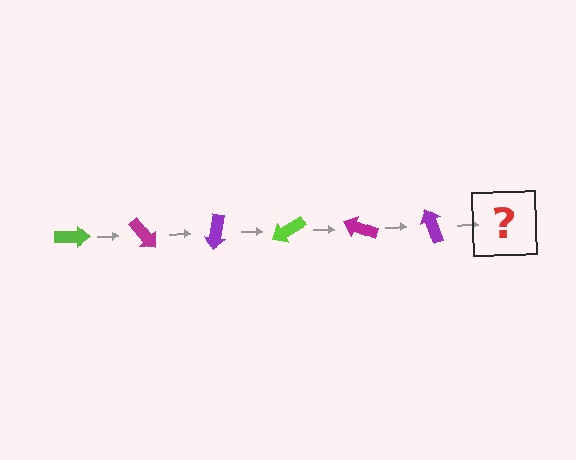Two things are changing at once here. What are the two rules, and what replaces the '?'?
The two rules are that it rotates 50 degrees each step and the color cycles through lime, magenta, and purple. The '?' should be a lime arrow, rotated 300 degrees from the start.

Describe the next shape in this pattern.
It should be a lime arrow, rotated 300 degrees from the start.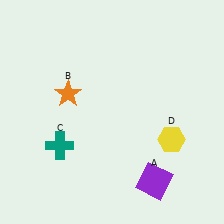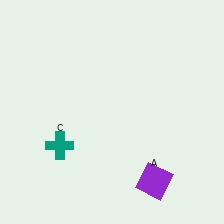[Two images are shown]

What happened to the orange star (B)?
The orange star (B) was removed in Image 2. It was in the top-left area of Image 1.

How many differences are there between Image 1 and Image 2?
There are 2 differences between the two images.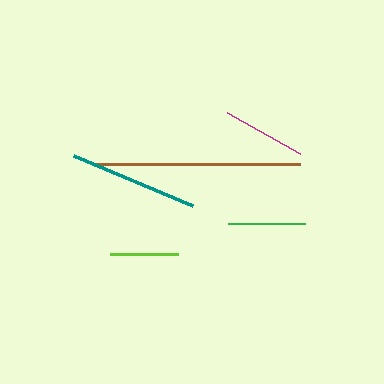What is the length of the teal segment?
The teal segment is approximately 129 pixels long.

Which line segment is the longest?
The brown line is the longest at approximately 206 pixels.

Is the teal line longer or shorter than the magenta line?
The teal line is longer than the magenta line.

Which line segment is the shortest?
The lime line is the shortest at approximately 68 pixels.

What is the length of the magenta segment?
The magenta segment is approximately 83 pixels long.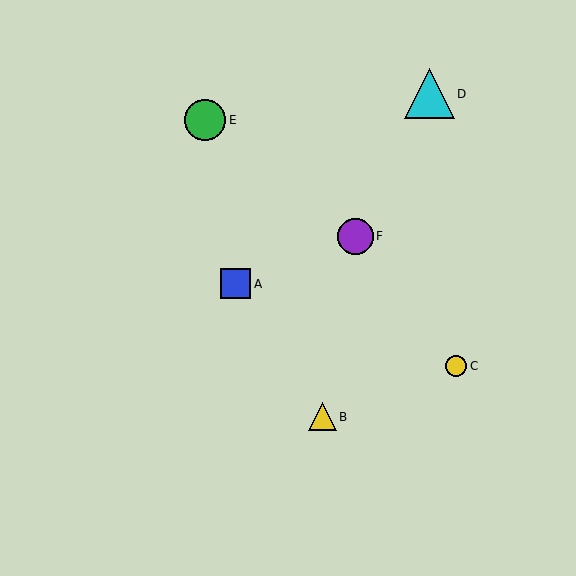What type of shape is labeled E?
Shape E is a green circle.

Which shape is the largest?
The cyan triangle (labeled D) is the largest.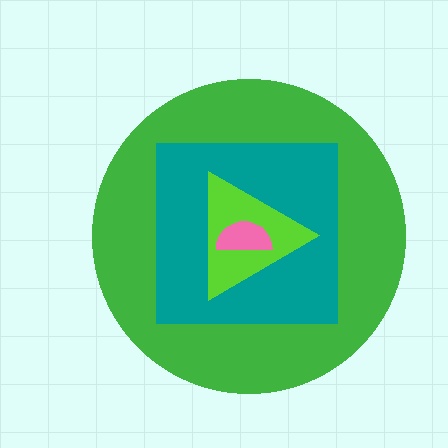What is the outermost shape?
The green circle.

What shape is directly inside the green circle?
The teal square.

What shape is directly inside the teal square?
The lime triangle.